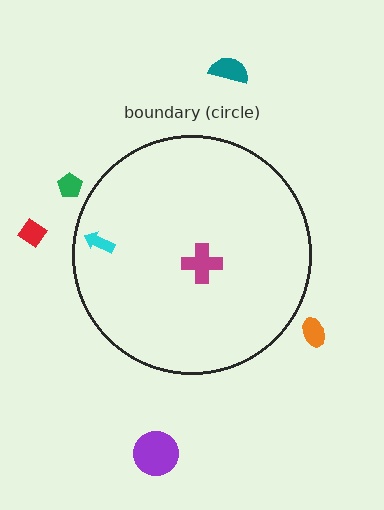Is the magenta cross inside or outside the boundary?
Inside.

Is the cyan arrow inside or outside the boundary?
Inside.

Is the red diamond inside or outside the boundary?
Outside.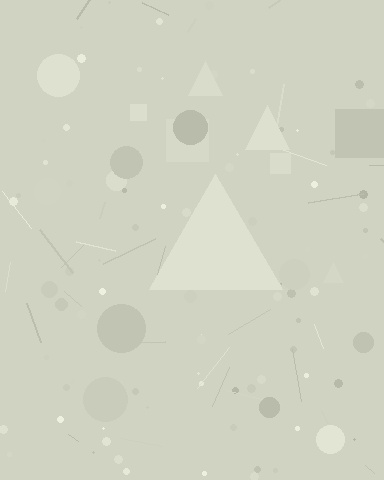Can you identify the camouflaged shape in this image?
The camouflaged shape is a triangle.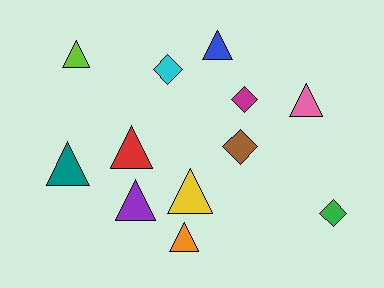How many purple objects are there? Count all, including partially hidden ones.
There is 1 purple object.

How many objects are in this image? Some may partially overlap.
There are 12 objects.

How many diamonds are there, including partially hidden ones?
There are 4 diamonds.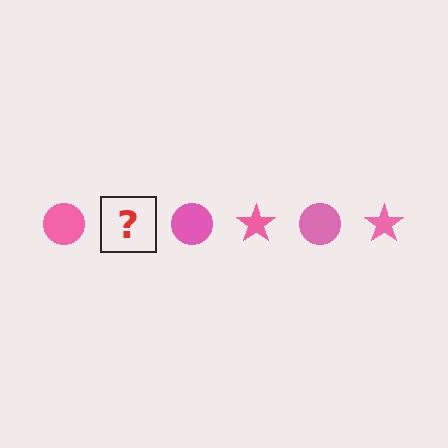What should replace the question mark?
The question mark should be replaced with a pink star.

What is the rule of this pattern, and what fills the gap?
The rule is that the pattern cycles through circle, star shapes in pink. The gap should be filled with a pink star.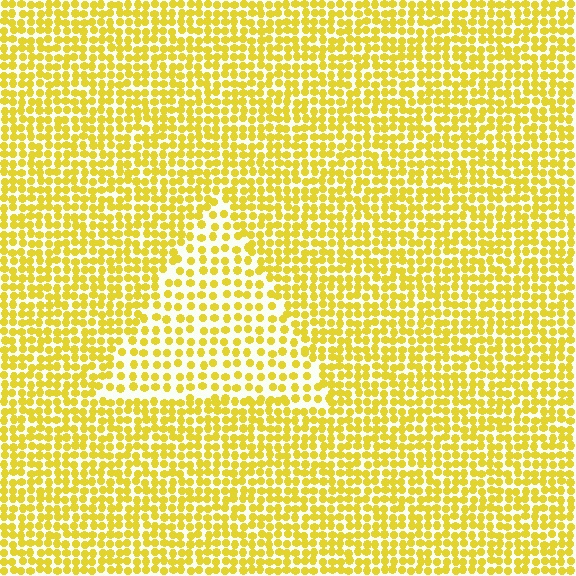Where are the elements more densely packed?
The elements are more densely packed outside the triangle boundary.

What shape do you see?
I see a triangle.